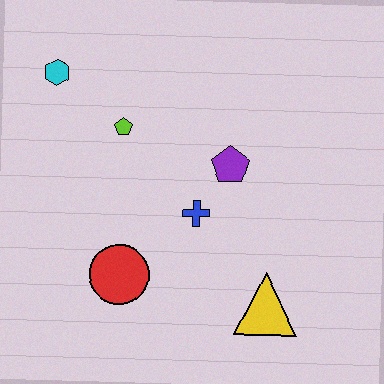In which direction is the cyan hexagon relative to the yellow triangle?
The cyan hexagon is above the yellow triangle.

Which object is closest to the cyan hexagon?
The lime pentagon is closest to the cyan hexagon.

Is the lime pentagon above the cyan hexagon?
No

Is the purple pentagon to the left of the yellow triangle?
Yes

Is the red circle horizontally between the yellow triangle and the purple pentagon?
No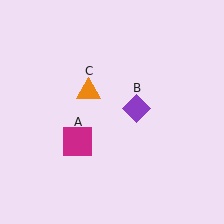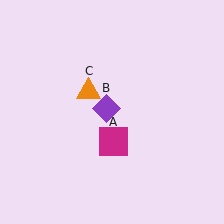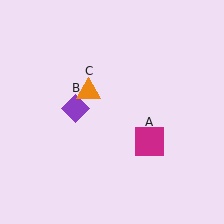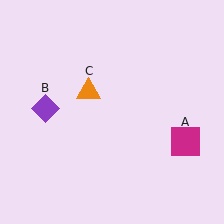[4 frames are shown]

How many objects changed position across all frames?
2 objects changed position: magenta square (object A), purple diamond (object B).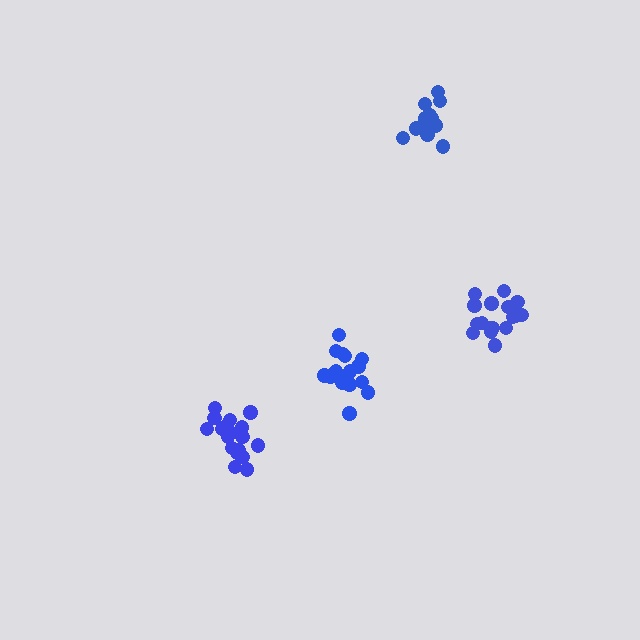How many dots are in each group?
Group 1: 18 dots, Group 2: 19 dots, Group 3: 15 dots, Group 4: 17 dots (69 total).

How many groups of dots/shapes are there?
There are 4 groups.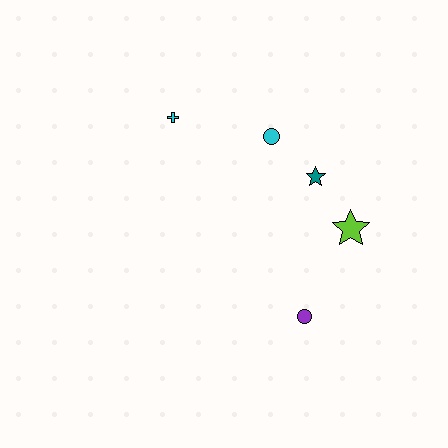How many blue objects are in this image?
There are no blue objects.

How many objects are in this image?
There are 5 objects.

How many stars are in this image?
There are 2 stars.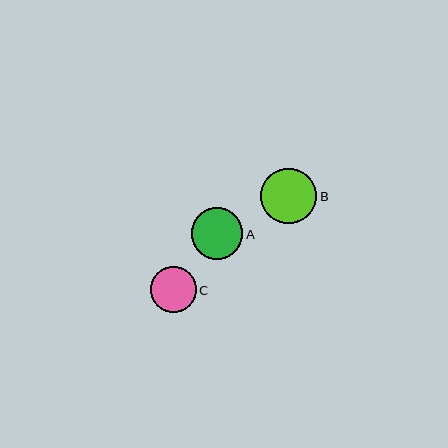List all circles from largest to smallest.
From largest to smallest: B, A, C.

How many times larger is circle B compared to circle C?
Circle B is approximately 1.2 times the size of circle C.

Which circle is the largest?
Circle B is the largest with a size of approximately 56 pixels.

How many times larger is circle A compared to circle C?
Circle A is approximately 1.1 times the size of circle C.